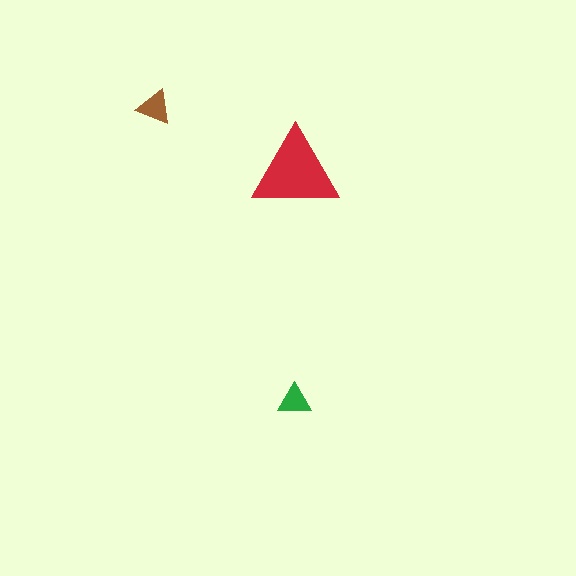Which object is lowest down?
The green triangle is bottommost.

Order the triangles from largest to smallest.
the red one, the brown one, the green one.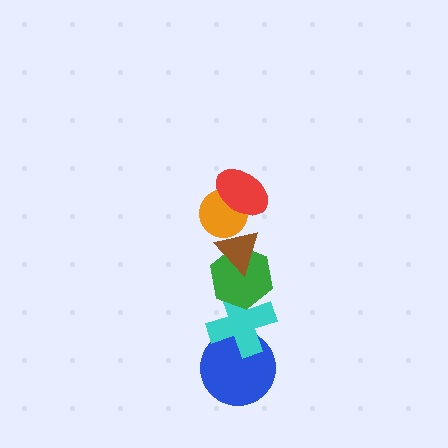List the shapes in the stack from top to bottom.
From top to bottom: the red ellipse, the orange circle, the brown triangle, the green hexagon, the cyan cross, the blue circle.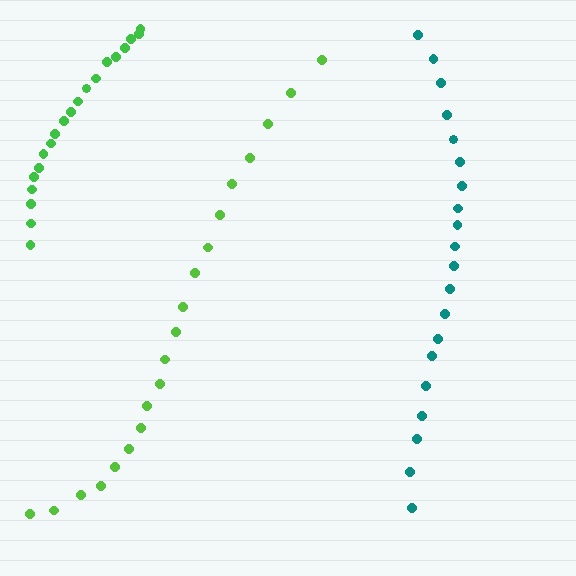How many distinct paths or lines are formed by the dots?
There are 3 distinct paths.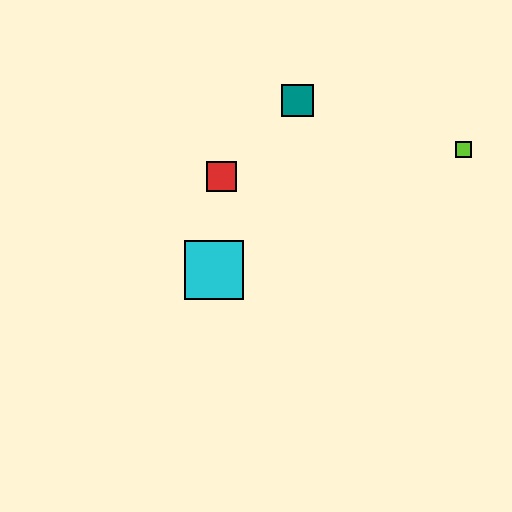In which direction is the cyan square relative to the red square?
The cyan square is below the red square.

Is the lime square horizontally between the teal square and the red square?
No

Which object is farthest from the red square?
The lime square is farthest from the red square.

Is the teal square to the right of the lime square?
No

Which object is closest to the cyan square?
The red square is closest to the cyan square.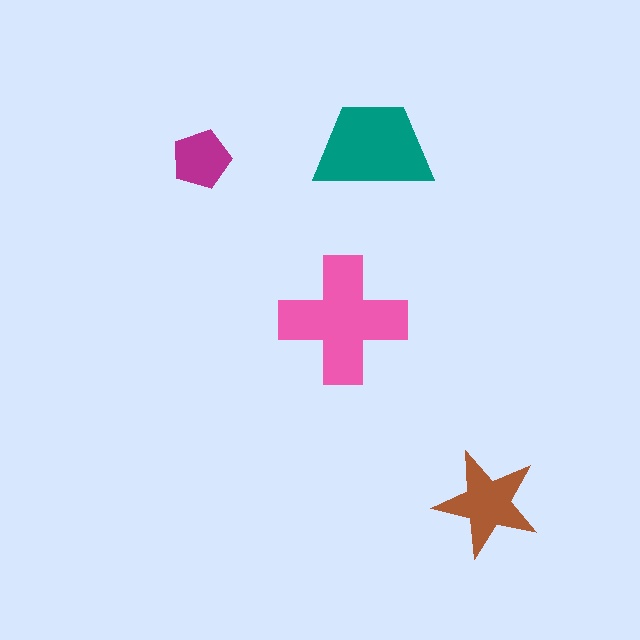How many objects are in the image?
There are 4 objects in the image.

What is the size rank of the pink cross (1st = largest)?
1st.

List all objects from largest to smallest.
The pink cross, the teal trapezoid, the brown star, the magenta pentagon.